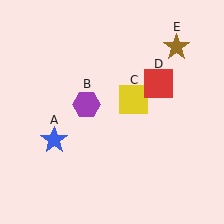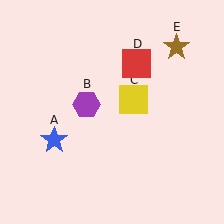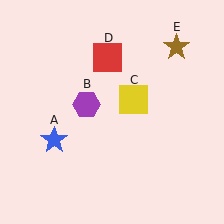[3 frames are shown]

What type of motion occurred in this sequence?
The red square (object D) rotated counterclockwise around the center of the scene.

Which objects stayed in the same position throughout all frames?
Blue star (object A) and purple hexagon (object B) and yellow square (object C) and brown star (object E) remained stationary.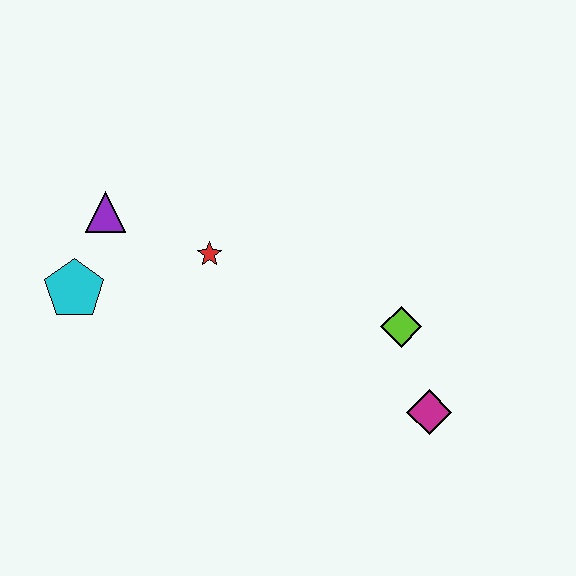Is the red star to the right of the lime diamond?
No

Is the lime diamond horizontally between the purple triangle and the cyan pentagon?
No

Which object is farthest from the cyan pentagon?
The magenta diamond is farthest from the cyan pentagon.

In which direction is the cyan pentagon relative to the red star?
The cyan pentagon is to the left of the red star.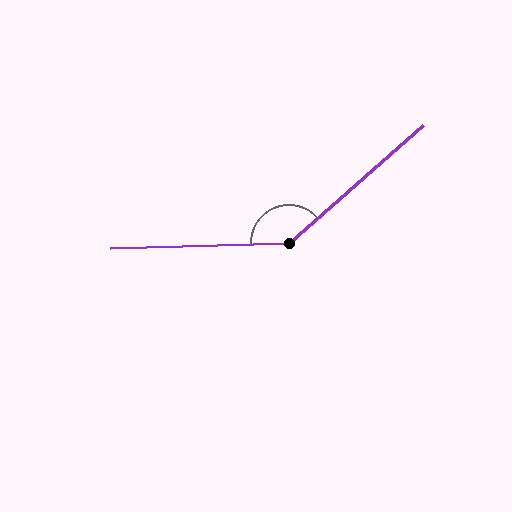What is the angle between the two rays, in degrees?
Approximately 140 degrees.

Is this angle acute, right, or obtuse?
It is obtuse.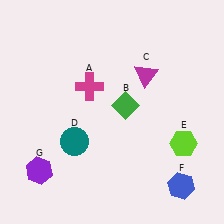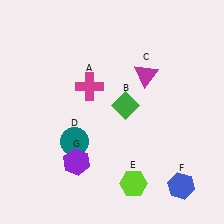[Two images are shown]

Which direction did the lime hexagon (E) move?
The lime hexagon (E) moved left.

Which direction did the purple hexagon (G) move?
The purple hexagon (G) moved right.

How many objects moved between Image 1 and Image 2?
2 objects moved between the two images.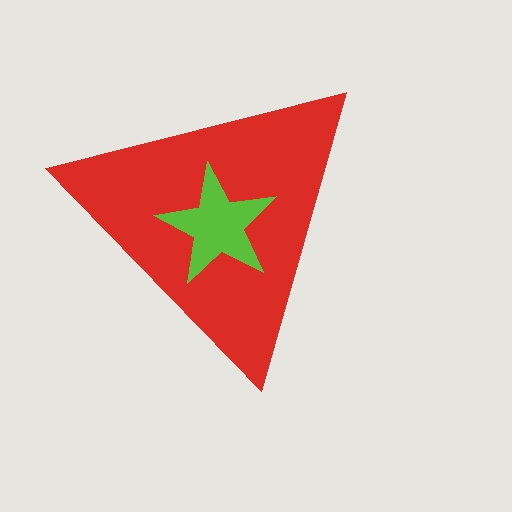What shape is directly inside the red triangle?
The lime star.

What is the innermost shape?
The lime star.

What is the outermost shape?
The red triangle.